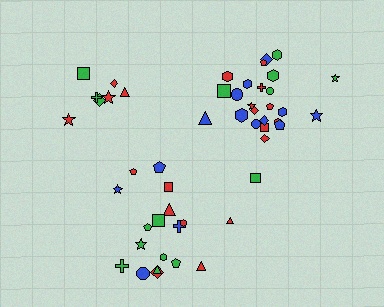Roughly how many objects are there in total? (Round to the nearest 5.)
Roughly 50 objects in total.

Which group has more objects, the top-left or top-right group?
The top-right group.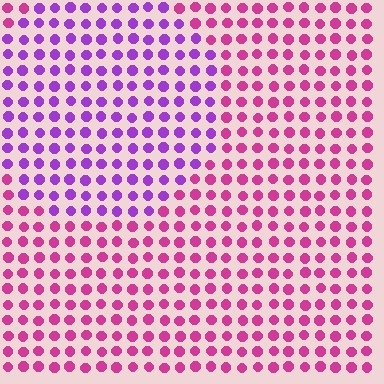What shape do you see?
I see a circle.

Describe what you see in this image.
The image is filled with small magenta elements in a uniform arrangement. A circle-shaped region is visible where the elements are tinted to a slightly different hue, forming a subtle color boundary.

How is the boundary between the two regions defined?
The boundary is defined purely by a slight shift in hue (about 43 degrees). Spacing, size, and orientation are identical on both sides.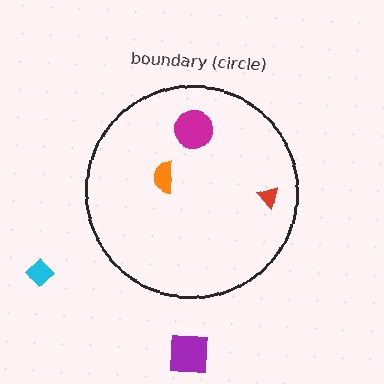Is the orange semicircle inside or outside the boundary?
Inside.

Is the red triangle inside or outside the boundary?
Inside.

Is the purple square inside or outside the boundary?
Outside.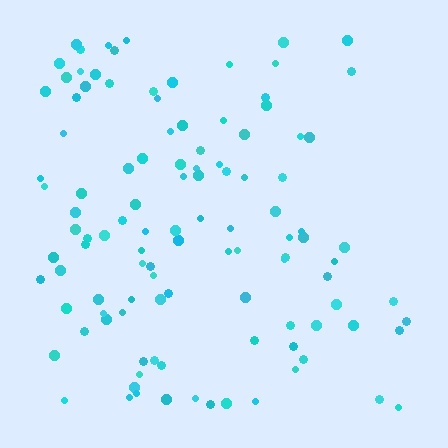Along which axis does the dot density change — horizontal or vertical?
Horizontal.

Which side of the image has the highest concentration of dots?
The left.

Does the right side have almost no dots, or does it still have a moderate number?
Still a moderate number, just noticeably fewer than the left.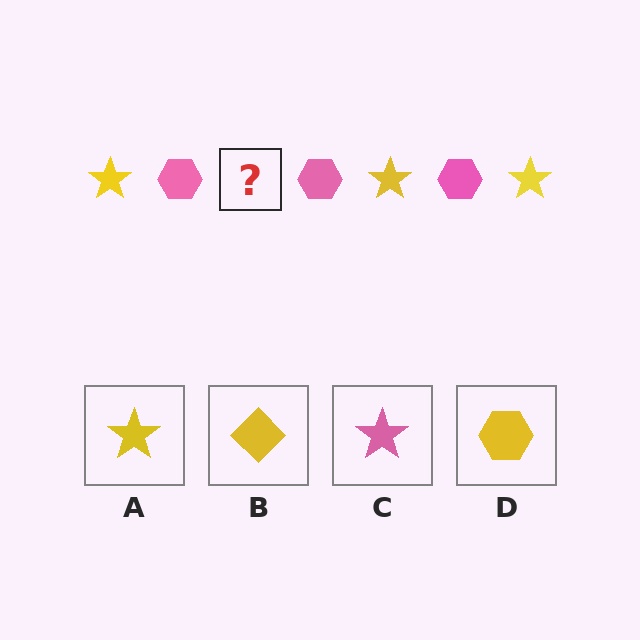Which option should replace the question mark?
Option A.